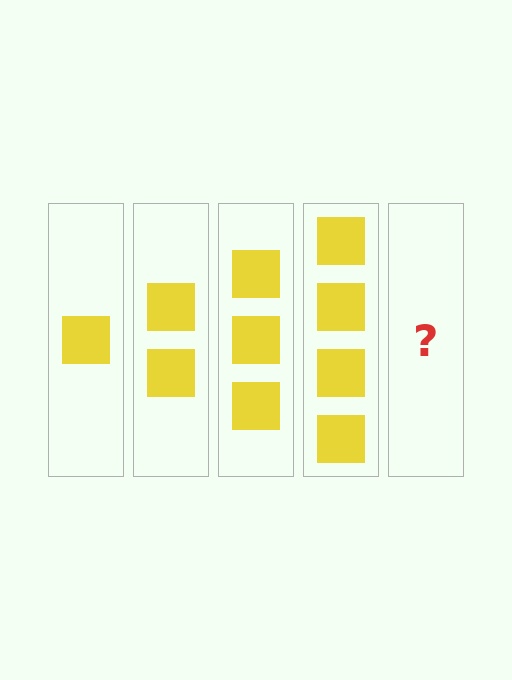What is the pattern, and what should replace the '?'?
The pattern is that each step adds one more square. The '?' should be 5 squares.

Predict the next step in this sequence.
The next step is 5 squares.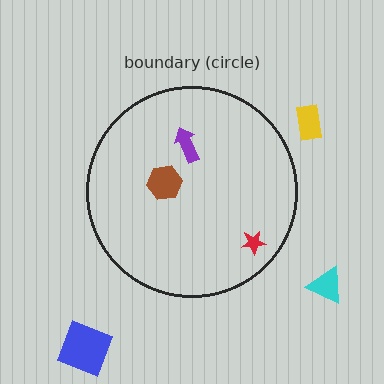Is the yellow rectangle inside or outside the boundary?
Outside.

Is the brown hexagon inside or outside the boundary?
Inside.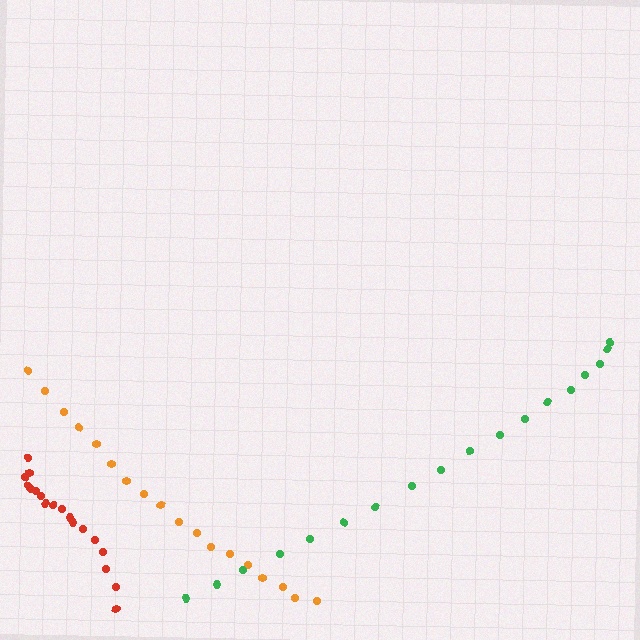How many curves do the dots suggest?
There are 3 distinct paths.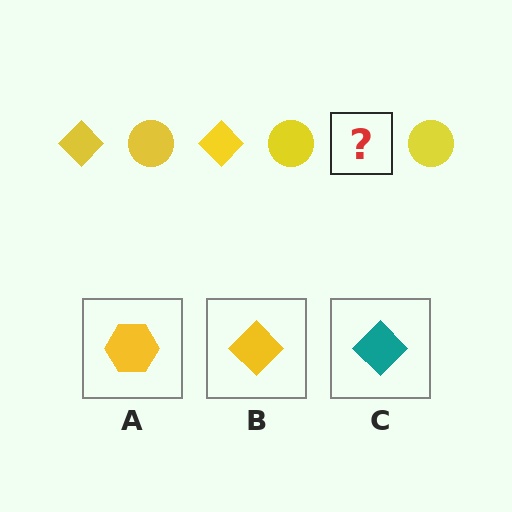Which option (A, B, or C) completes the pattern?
B.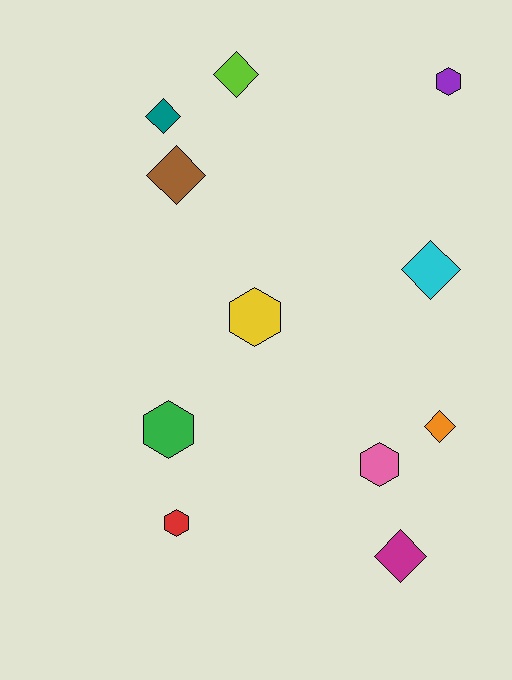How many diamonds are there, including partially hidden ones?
There are 6 diamonds.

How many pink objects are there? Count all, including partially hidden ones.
There is 1 pink object.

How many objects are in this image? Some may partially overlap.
There are 11 objects.